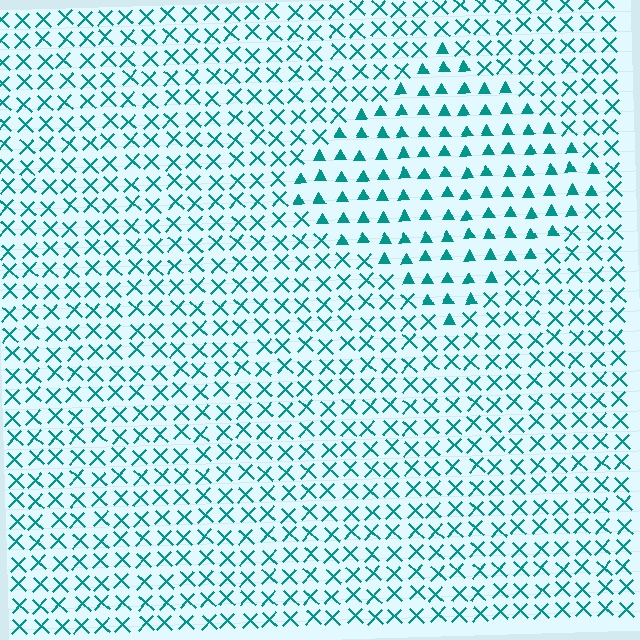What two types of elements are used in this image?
The image uses triangles inside the diamond region and X marks outside it.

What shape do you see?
I see a diamond.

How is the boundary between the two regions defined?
The boundary is defined by a change in element shape: triangles inside vs. X marks outside. All elements share the same color and spacing.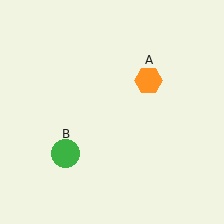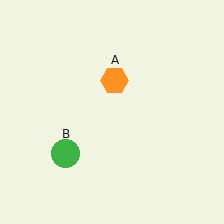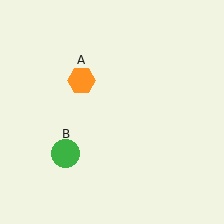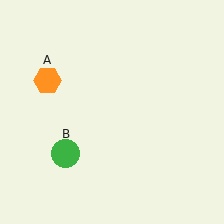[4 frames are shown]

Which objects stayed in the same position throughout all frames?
Green circle (object B) remained stationary.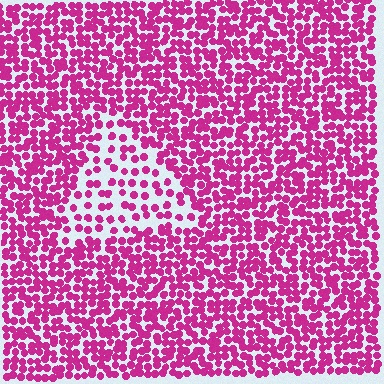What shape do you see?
I see a triangle.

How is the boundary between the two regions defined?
The boundary is defined by a change in element density (approximately 2.2x ratio). All elements are the same color, size, and shape.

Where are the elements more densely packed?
The elements are more densely packed outside the triangle boundary.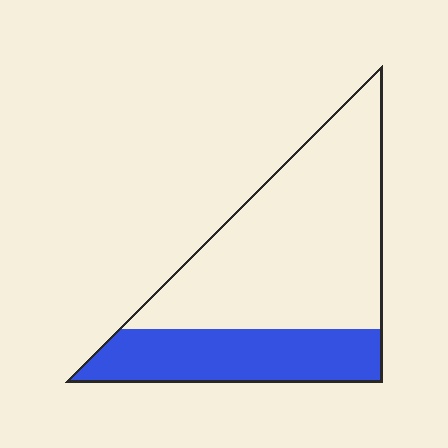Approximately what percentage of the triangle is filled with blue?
Approximately 30%.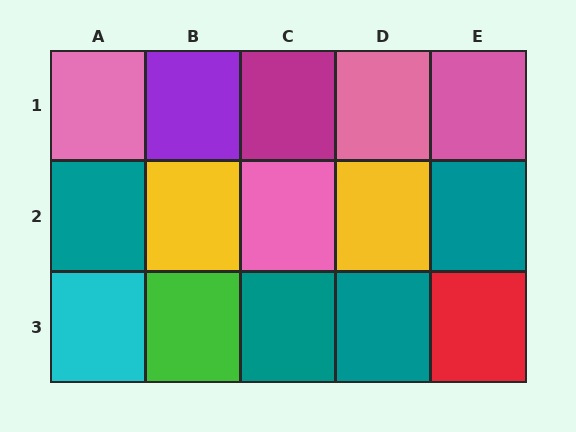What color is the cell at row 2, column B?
Yellow.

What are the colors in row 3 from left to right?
Cyan, green, teal, teal, red.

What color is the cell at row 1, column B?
Purple.